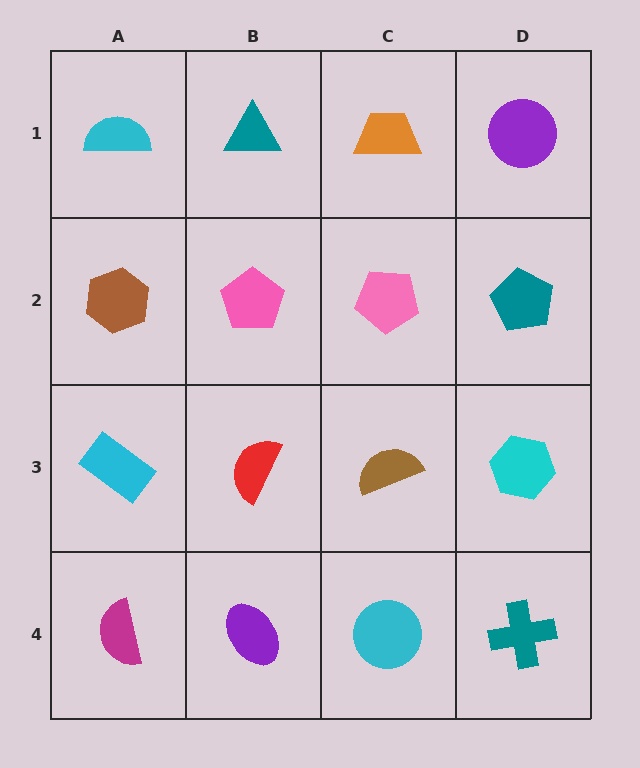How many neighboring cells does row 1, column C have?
3.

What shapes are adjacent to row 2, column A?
A cyan semicircle (row 1, column A), a cyan rectangle (row 3, column A), a pink pentagon (row 2, column B).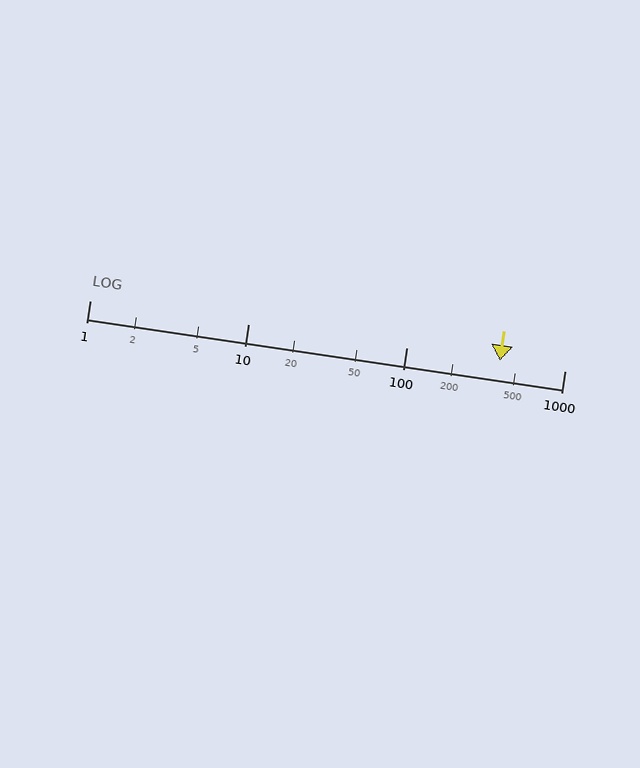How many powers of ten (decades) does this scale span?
The scale spans 3 decades, from 1 to 1000.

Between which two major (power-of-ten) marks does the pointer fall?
The pointer is between 100 and 1000.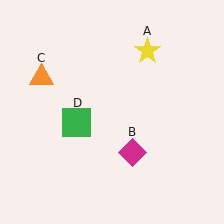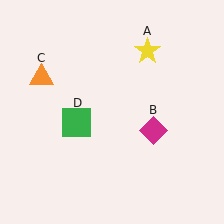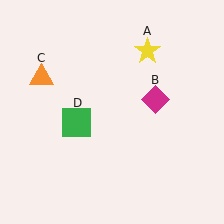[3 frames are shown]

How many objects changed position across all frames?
1 object changed position: magenta diamond (object B).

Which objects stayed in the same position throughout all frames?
Yellow star (object A) and orange triangle (object C) and green square (object D) remained stationary.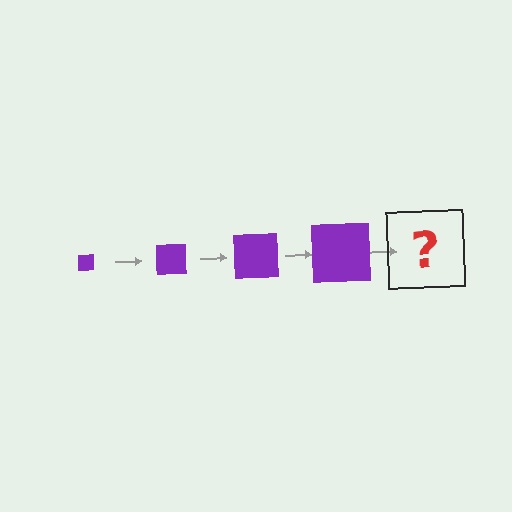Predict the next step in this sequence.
The next step is a purple square, larger than the previous one.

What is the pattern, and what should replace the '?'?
The pattern is that the square gets progressively larger each step. The '?' should be a purple square, larger than the previous one.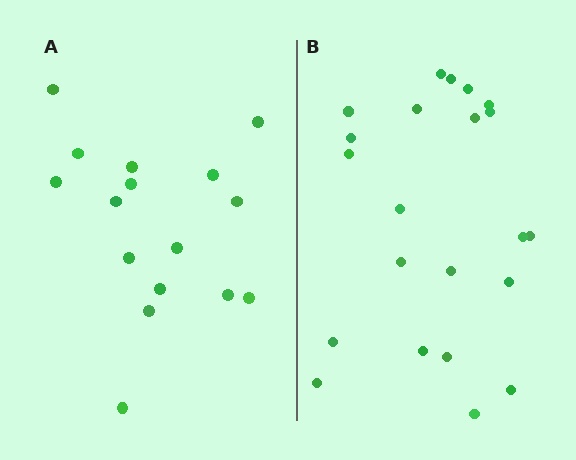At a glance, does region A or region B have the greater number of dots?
Region B (the right region) has more dots.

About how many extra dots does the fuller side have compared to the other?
Region B has about 6 more dots than region A.